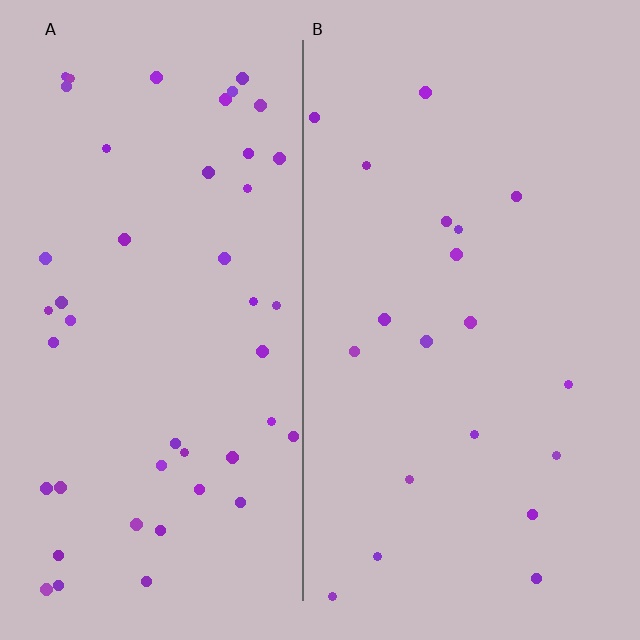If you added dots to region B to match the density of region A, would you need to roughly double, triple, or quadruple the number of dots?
Approximately double.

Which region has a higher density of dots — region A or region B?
A (the left).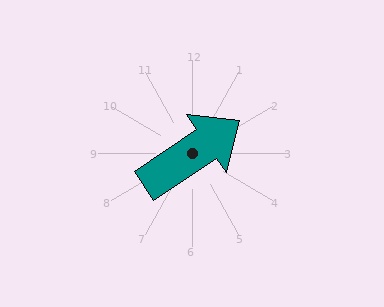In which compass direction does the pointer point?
Northeast.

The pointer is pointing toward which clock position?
Roughly 2 o'clock.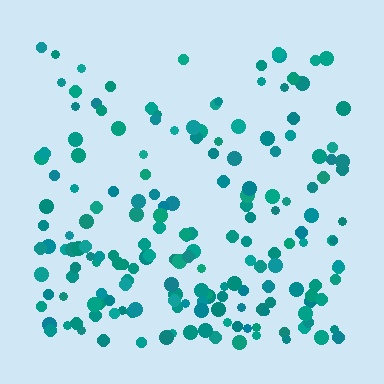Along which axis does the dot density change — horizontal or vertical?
Vertical.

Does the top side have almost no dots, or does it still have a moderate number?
Still a moderate number, just noticeably fewer than the bottom.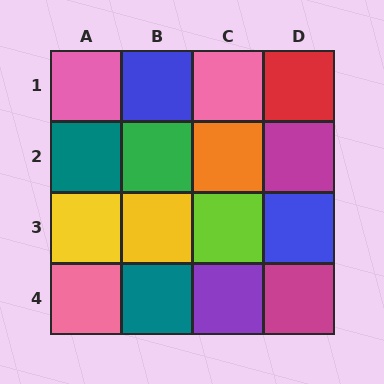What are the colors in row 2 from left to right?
Teal, green, orange, magenta.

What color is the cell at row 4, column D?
Magenta.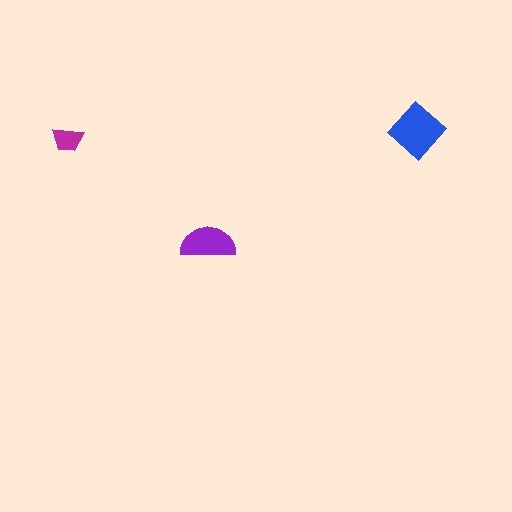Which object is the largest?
The blue diamond.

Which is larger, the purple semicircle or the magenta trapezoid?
The purple semicircle.